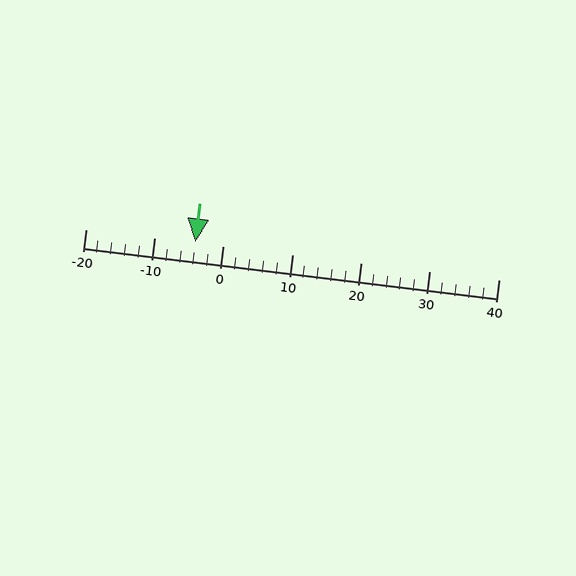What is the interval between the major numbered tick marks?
The major tick marks are spaced 10 units apart.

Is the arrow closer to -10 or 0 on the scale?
The arrow is closer to 0.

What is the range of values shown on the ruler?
The ruler shows values from -20 to 40.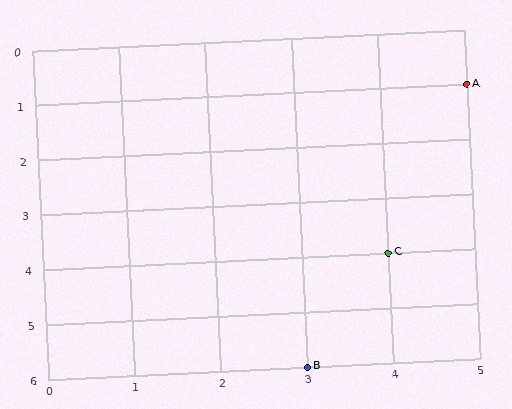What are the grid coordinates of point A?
Point A is at grid coordinates (5, 1).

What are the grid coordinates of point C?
Point C is at grid coordinates (4, 4).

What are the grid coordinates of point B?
Point B is at grid coordinates (3, 6).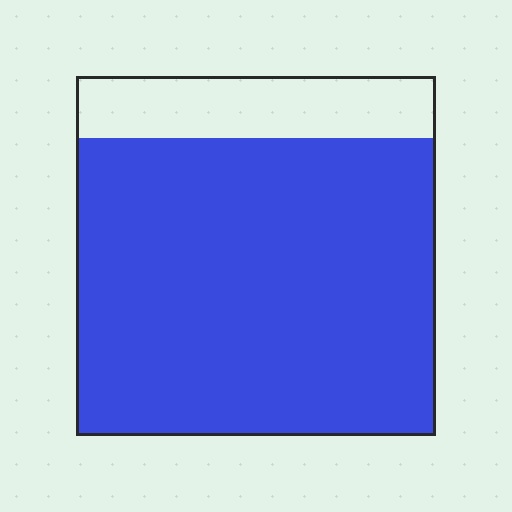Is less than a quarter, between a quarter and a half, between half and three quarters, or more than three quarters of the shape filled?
More than three quarters.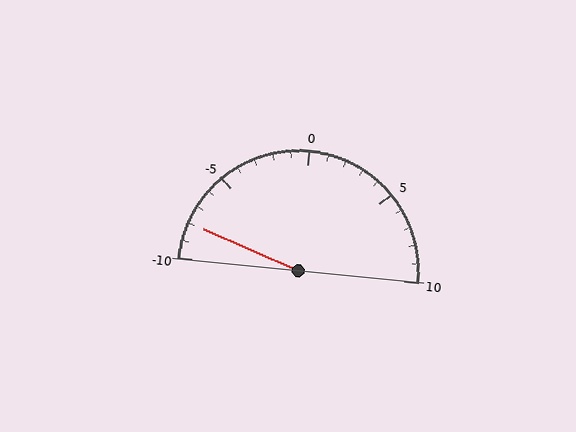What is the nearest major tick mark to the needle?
The nearest major tick mark is -10.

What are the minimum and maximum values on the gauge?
The gauge ranges from -10 to 10.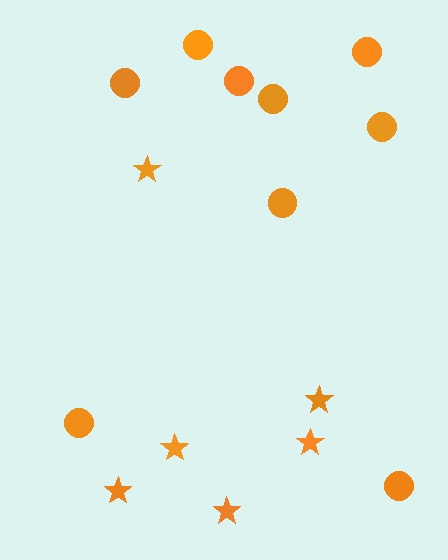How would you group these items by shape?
There are 2 groups: one group of circles (9) and one group of stars (6).